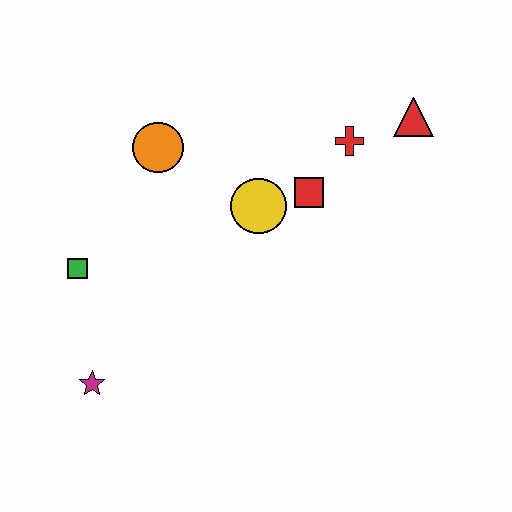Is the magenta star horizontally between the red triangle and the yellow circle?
No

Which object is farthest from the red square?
The magenta star is farthest from the red square.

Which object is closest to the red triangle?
The red cross is closest to the red triangle.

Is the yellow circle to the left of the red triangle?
Yes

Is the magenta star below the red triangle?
Yes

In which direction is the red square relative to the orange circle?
The red square is to the right of the orange circle.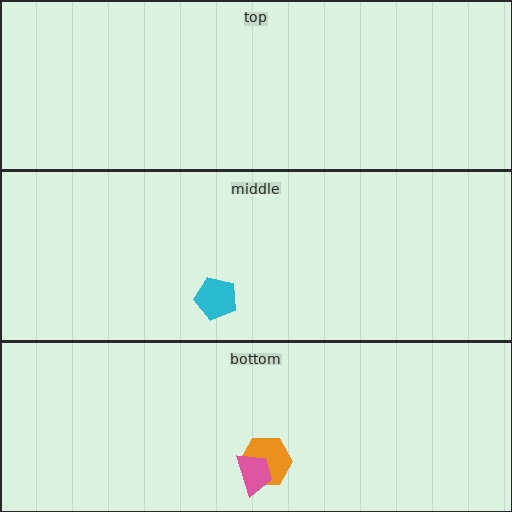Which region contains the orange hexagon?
The bottom region.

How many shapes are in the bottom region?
2.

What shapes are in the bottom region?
The orange hexagon, the pink trapezoid.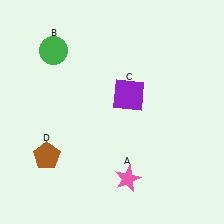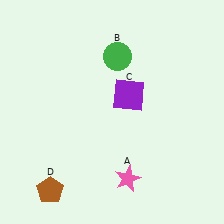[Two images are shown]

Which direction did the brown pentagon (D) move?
The brown pentagon (D) moved down.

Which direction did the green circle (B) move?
The green circle (B) moved right.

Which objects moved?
The objects that moved are: the green circle (B), the brown pentagon (D).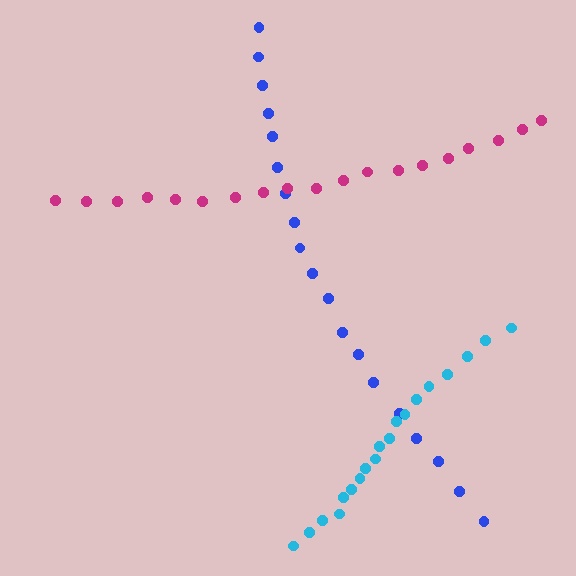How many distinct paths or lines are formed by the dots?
There are 3 distinct paths.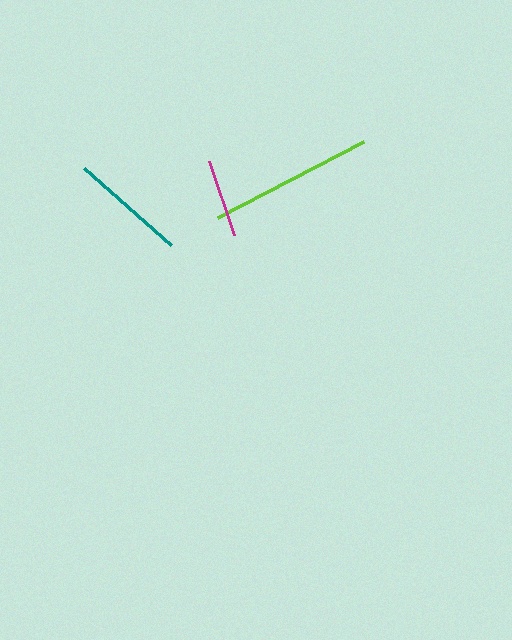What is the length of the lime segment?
The lime segment is approximately 165 pixels long.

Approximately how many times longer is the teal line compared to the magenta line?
The teal line is approximately 1.5 times the length of the magenta line.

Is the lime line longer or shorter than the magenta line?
The lime line is longer than the magenta line.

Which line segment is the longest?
The lime line is the longest at approximately 165 pixels.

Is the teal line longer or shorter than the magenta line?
The teal line is longer than the magenta line.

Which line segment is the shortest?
The magenta line is the shortest at approximately 79 pixels.